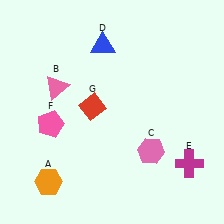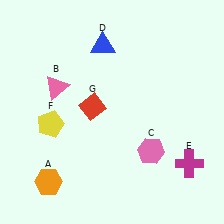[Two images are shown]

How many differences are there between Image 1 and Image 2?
There is 1 difference between the two images.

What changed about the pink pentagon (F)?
In Image 1, F is pink. In Image 2, it changed to yellow.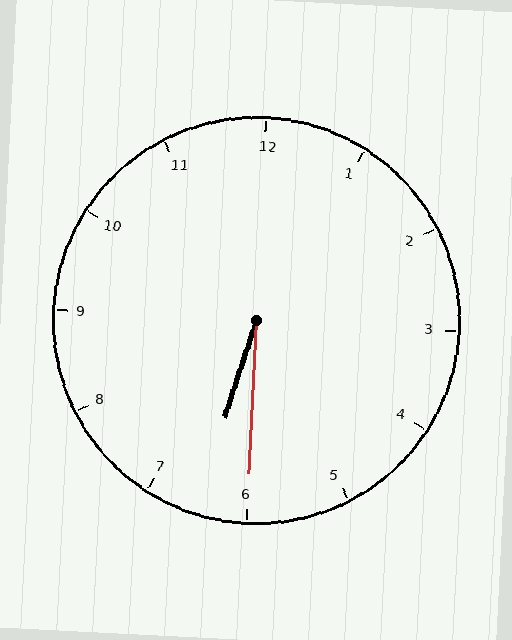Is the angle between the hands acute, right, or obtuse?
It is acute.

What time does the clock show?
6:30.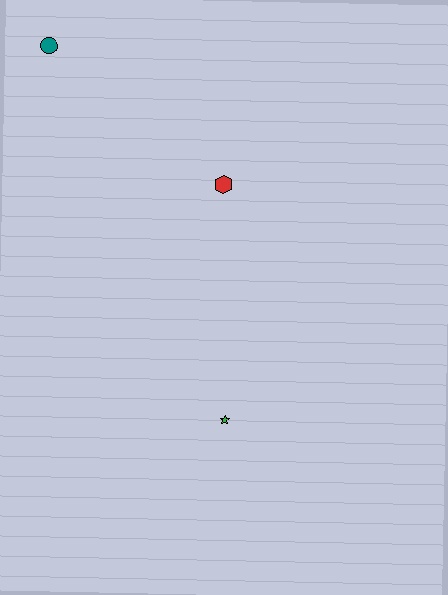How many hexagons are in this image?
There is 1 hexagon.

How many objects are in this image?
There are 3 objects.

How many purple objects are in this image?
There are no purple objects.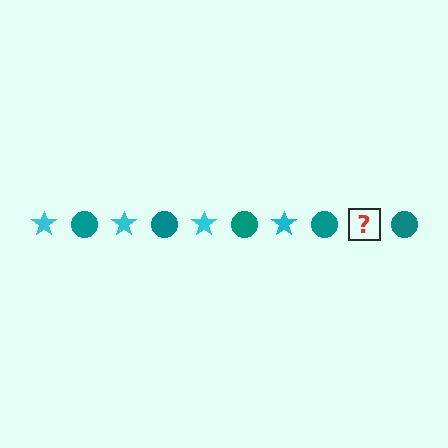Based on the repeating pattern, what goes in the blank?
The blank should be a cyan star.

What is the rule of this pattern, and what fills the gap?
The rule is that the pattern alternates between cyan star and teal circle. The gap should be filled with a cyan star.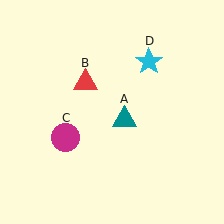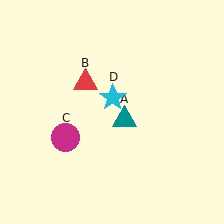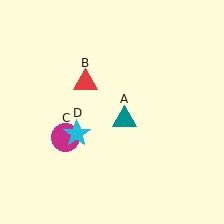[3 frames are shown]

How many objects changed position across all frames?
1 object changed position: cyan star (object D).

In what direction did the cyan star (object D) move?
The cyan star (object D) moved down and to the left.